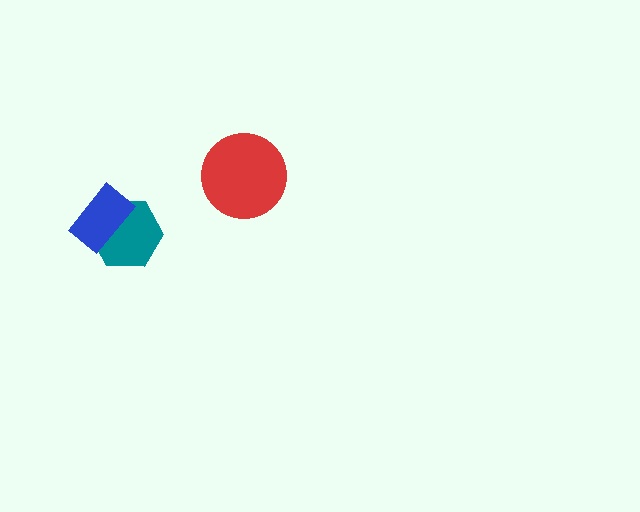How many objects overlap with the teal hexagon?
1 object overlaps with the teal hexagon.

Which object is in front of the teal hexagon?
The blue rectangle is in front of the teal hexagon.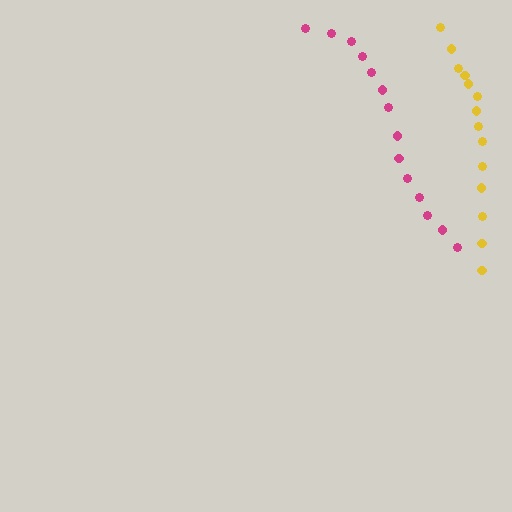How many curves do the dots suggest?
There are 2 distinct paths.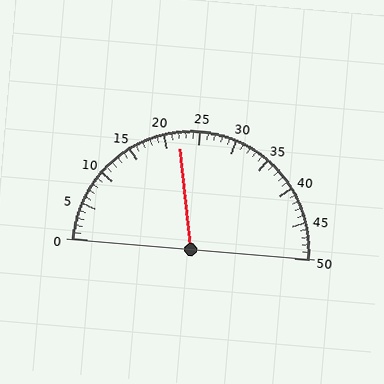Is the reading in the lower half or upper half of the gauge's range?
The reading is in the lower half of the range (0 to 50).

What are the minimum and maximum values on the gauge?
The gauge ranges from 0 to 50.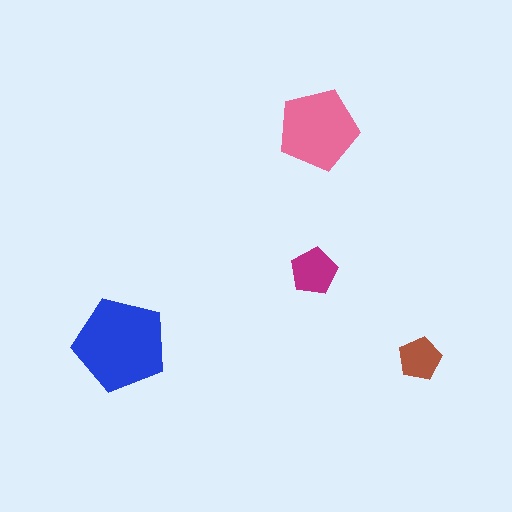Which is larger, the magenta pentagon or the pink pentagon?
The pink one.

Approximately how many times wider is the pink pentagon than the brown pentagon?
About 2 times wider.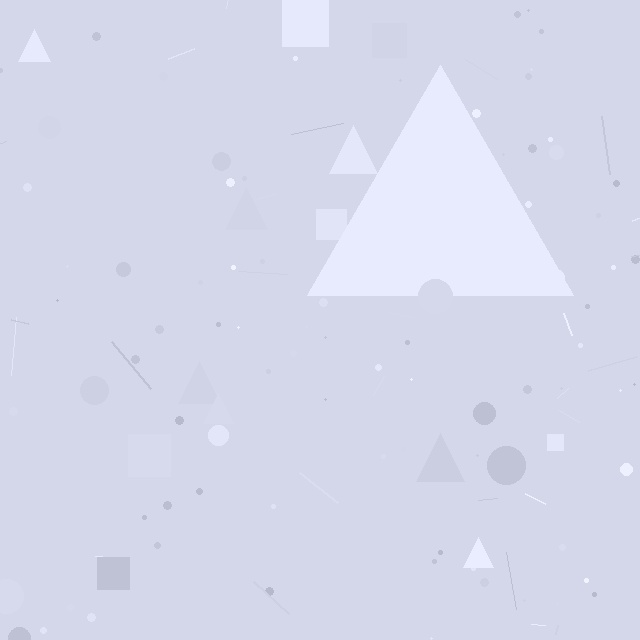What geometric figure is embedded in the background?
A triangle is embedded in the background.